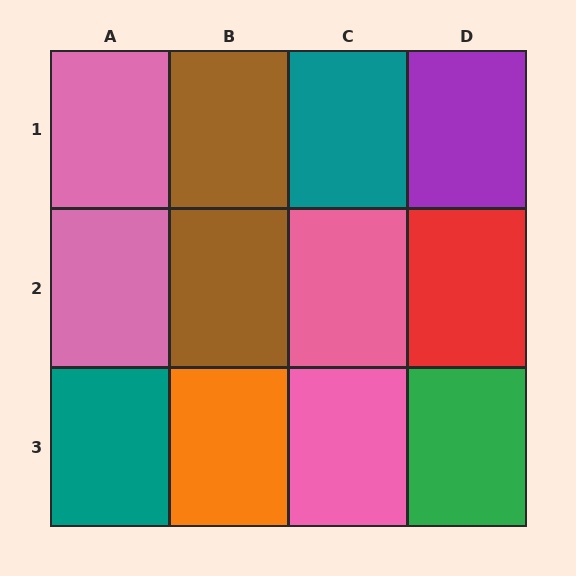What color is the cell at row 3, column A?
Teal.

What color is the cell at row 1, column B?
Brown.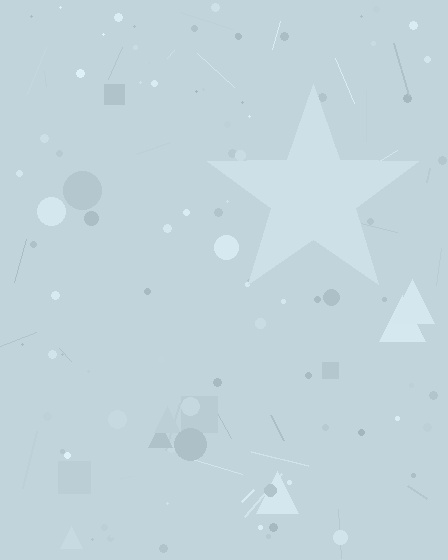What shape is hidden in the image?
A star is hidden in the image.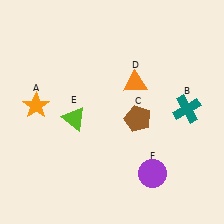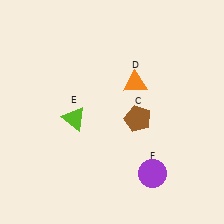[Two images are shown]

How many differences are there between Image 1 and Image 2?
There are 2 differences between the two images.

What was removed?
The orange star (A), the teal cross (B) were removed in Image 2.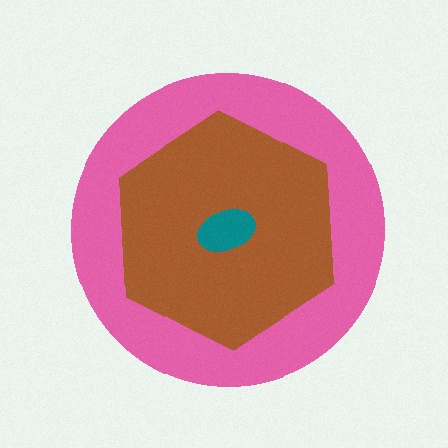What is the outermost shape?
The pink circle.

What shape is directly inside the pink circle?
The brown hexagon.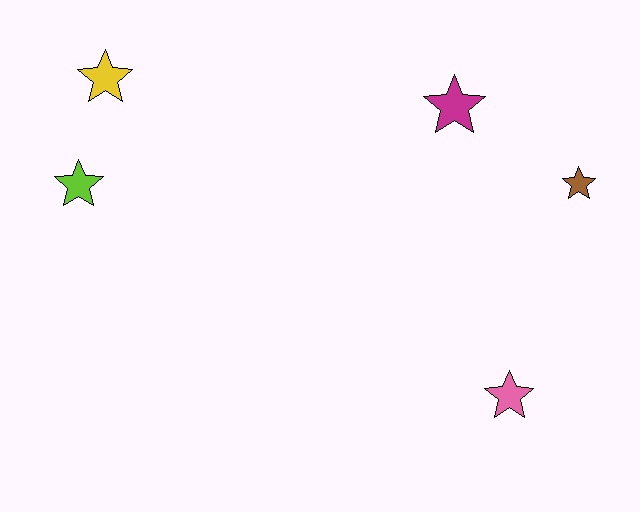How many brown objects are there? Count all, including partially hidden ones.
There is 1 brown object.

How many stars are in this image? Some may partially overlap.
There are 5 stars.